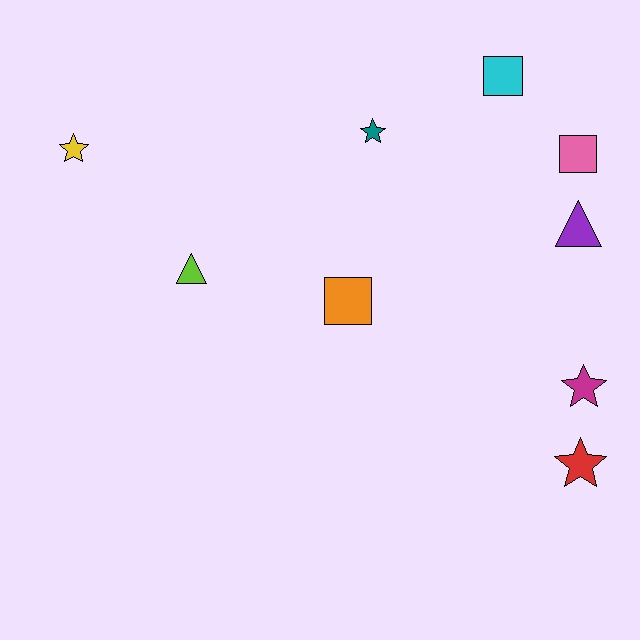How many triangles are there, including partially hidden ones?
There are 2 triangles.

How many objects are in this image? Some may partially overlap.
There are 9 objects.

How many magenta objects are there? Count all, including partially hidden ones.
There is 1 magenta object.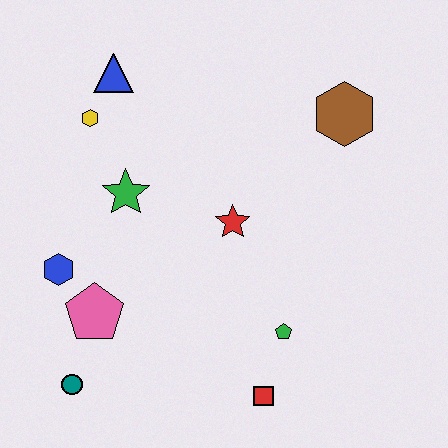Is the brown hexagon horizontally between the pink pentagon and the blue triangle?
No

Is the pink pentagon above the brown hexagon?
No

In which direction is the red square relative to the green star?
The red square is below the green star.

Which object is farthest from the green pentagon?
The blue triangle is farthest from the green pentagon.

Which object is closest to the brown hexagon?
The red star is closest to the brown hexagon.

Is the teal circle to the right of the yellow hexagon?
No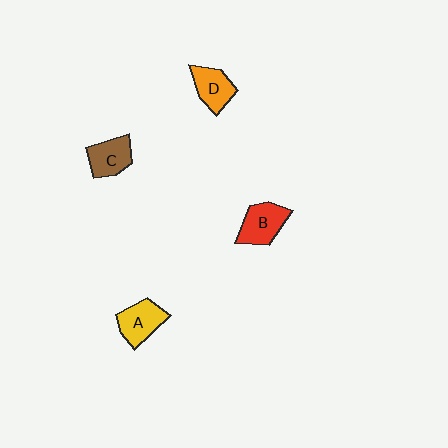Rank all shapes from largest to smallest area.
From largest to smallest: B (red), A (yellow), C (brown), D (orange).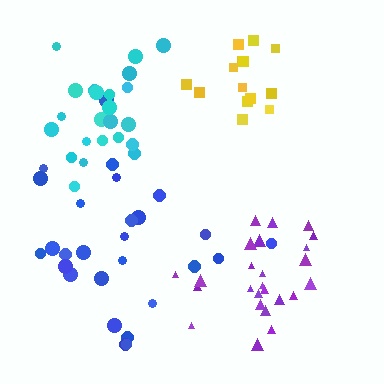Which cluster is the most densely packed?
Cyan.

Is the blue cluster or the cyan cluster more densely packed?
Cyan.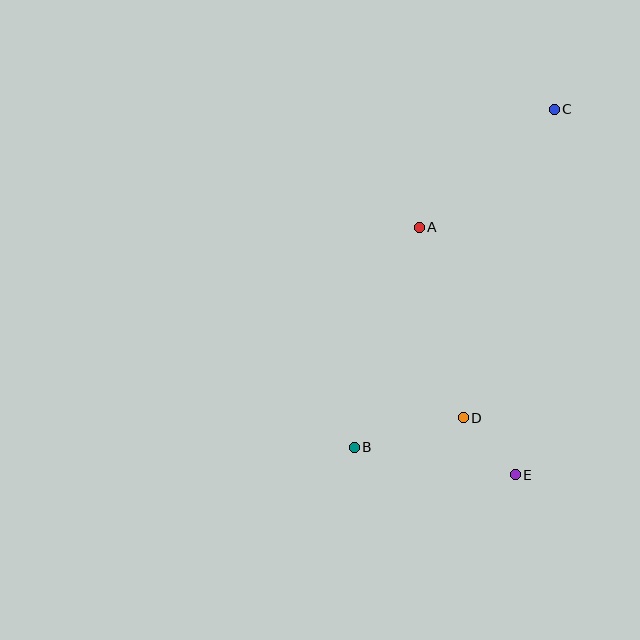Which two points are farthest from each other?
Points B and C are farthest from each other.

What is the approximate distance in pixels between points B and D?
The distance between B and D is approximately 113 pixels.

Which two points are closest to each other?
Points D and E are closest to each other.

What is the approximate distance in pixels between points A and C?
The distance between A and C is approximately 179 pixels.